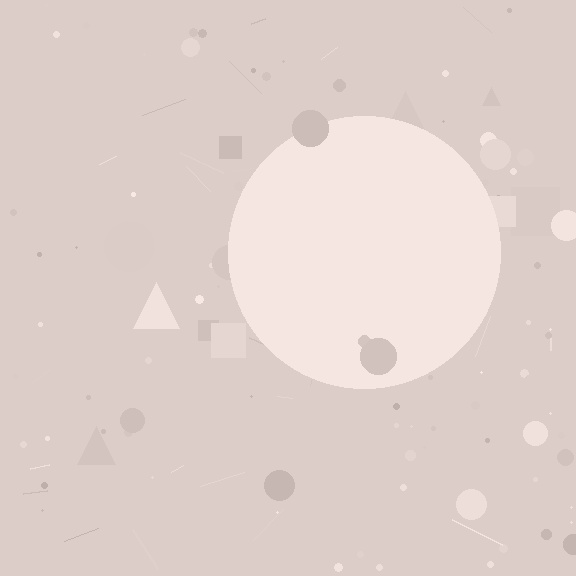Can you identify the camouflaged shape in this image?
The camouflaged shape is a circle.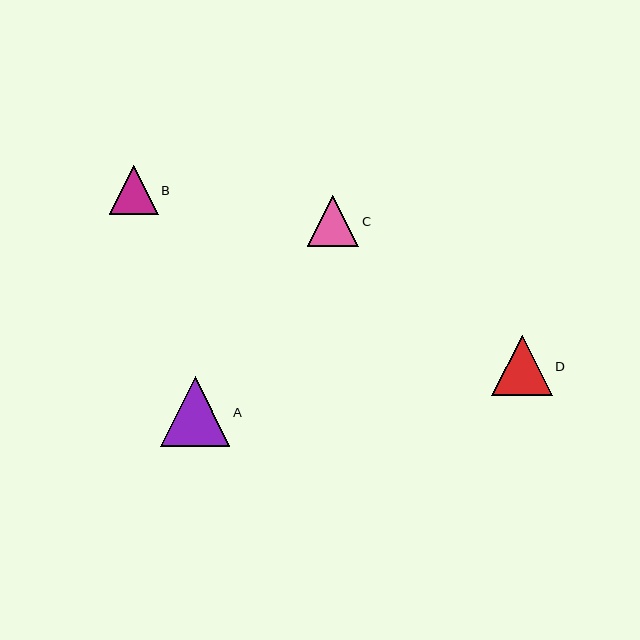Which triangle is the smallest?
Triangle B is the smallest with a size of approximately 48 pixels.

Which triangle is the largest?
Triangle A is the largest with a size of approximately 70 pixels.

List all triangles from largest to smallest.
From largest to smallest: A, D, C, B.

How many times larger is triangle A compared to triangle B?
Triangle A is approximately 1.4 times the size of triangle B.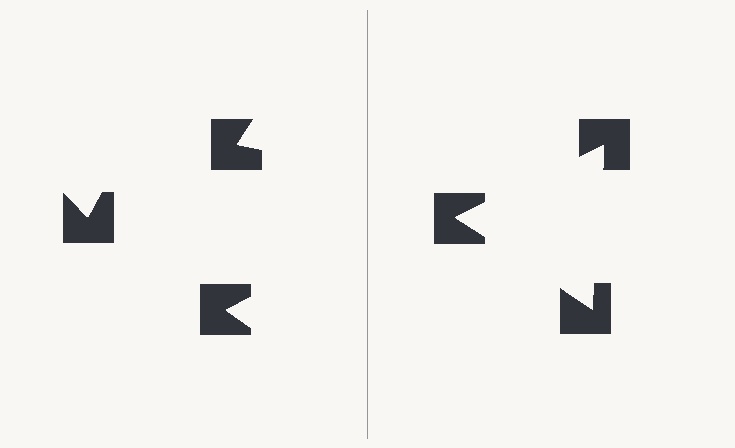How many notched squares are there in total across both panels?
6 — 3 on each side.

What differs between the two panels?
The notched squares are positioned identically on both sides; only the wedge orientations differ. On the right they align to a triangle; on the left they are misaligned.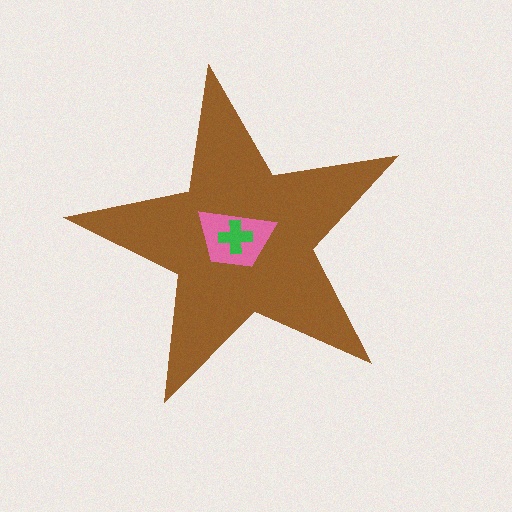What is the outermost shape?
The brown star.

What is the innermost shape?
The green cross.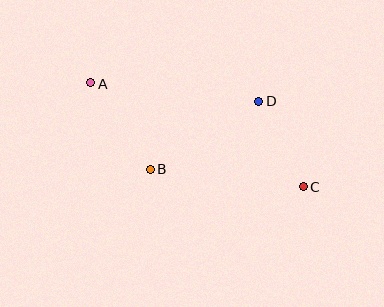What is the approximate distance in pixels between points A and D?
The distance between A and D is approximately 169 pixels.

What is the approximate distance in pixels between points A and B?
The distance between A and B is approximately 104 pixels.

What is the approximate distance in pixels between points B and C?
The distance between B and C is approximately 154 pixels.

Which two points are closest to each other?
Points C and D are closest to each other.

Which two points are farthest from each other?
Points A and C are farthest from each other.